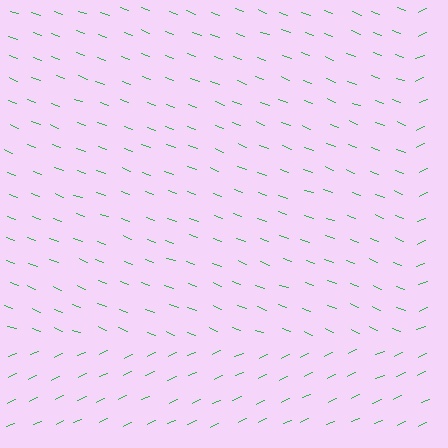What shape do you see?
I see a rectangle.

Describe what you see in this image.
The image is filled with small green line segments. A rectangle region in the image has lines oriented differently from the surrounding lines, creating a visible texture boundary.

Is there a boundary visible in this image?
Yes, there is a texture boundary formed by a change in line orientation.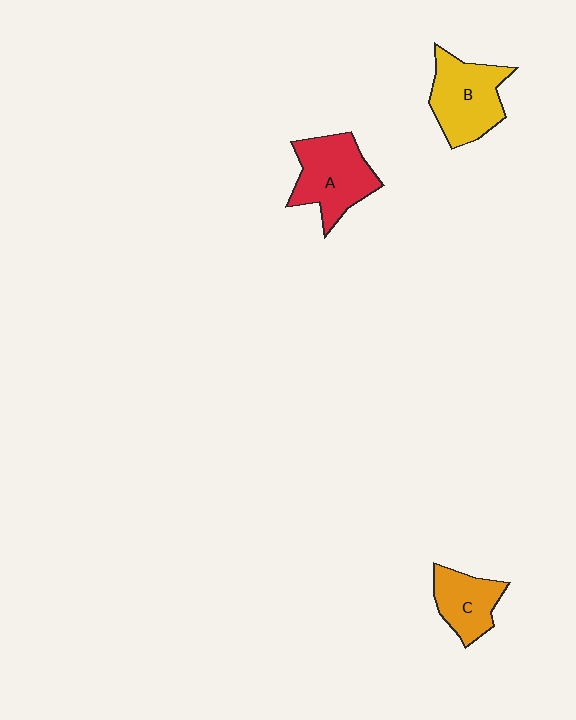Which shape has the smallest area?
Shape C (orange).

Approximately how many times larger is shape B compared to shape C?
Approximately 1.5 times.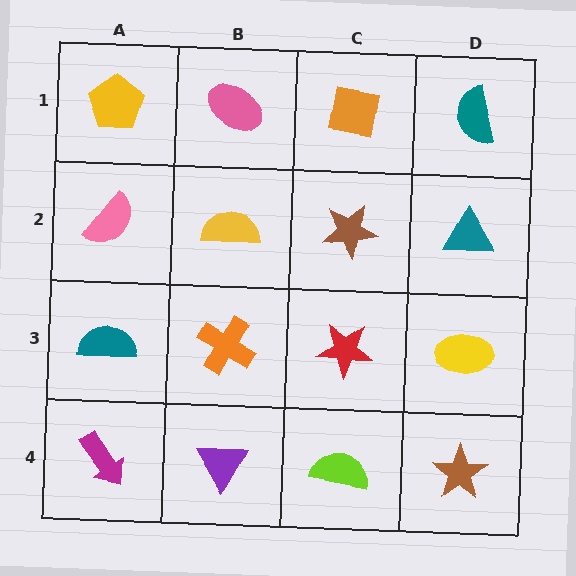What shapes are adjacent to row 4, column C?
A red star (row 3, column C), a purple triangle (row 4, column B), a brown star (row 4, column D).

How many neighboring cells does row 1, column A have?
2.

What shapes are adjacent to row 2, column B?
A pink ellipse (row 1, column B), an orange cross (row 3, column B), a pink semicircle (row 2, column A), a brown star (row 2, column C).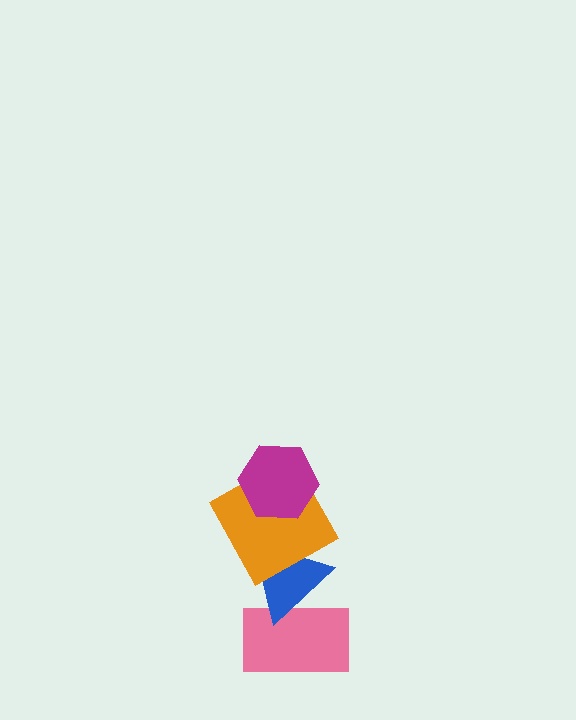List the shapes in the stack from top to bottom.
From top to bottom: the magenta hexagon, the orange square, the blue triangle, the pink rectangle.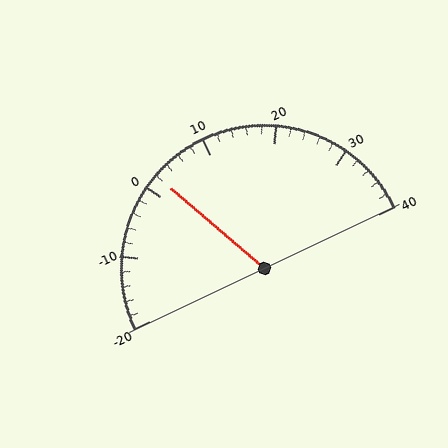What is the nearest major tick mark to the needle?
The nearest major tick mark is 0.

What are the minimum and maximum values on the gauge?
The gauge ranges from -20 to 40.